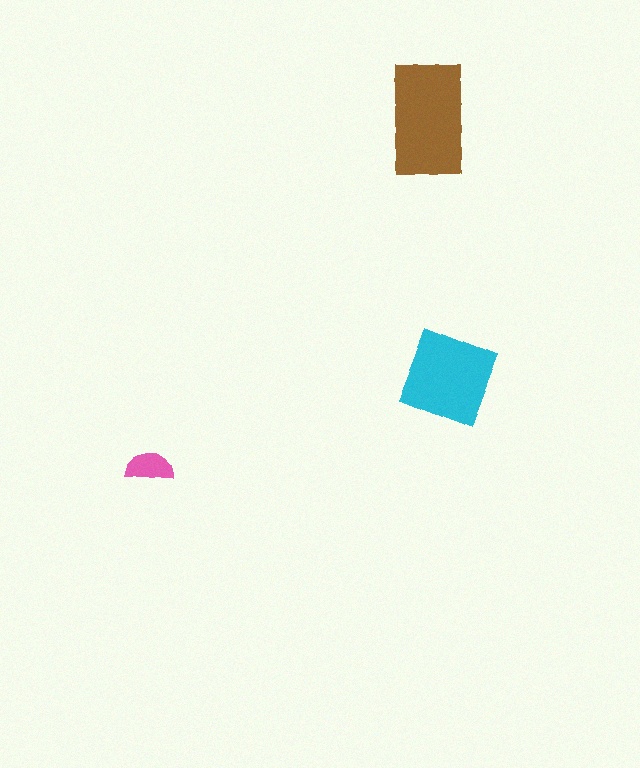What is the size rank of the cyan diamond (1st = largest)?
2nd.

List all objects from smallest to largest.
The pink semicircle, the cyan diamond, the brown rectangle.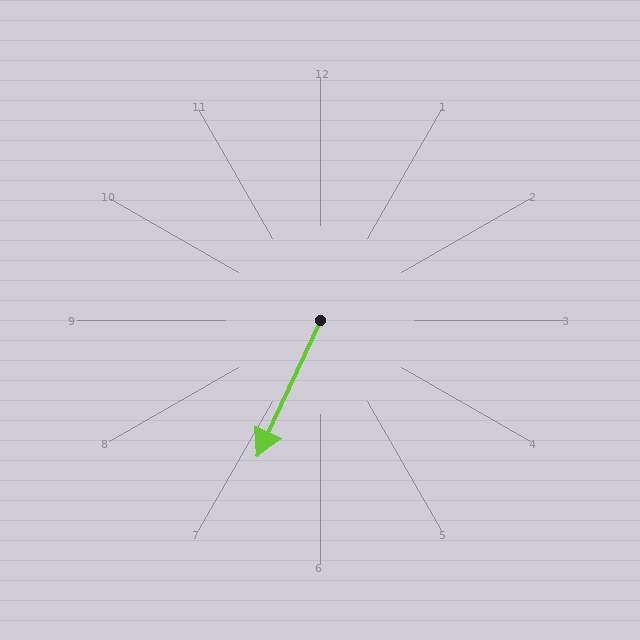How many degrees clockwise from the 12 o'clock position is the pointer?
Approximately 205 degrees.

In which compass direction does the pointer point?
Southwest.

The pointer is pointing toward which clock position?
Roughly 7 o'clock.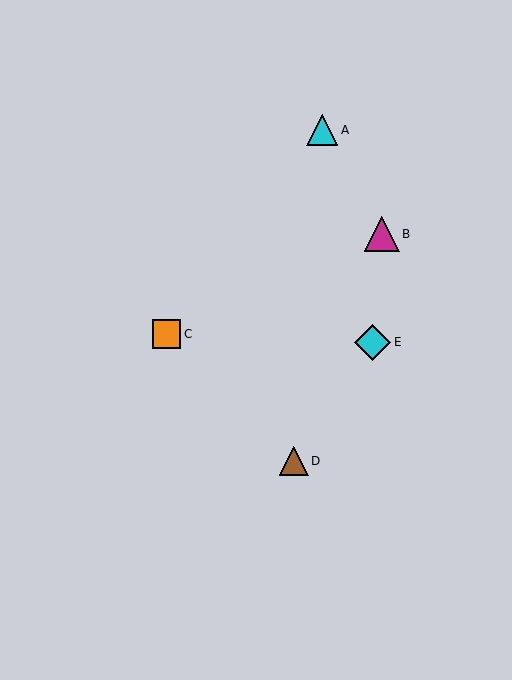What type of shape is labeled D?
Shape D is a brown triangle.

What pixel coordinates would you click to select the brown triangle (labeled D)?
Click at (294, 461) to select the brown triangle D.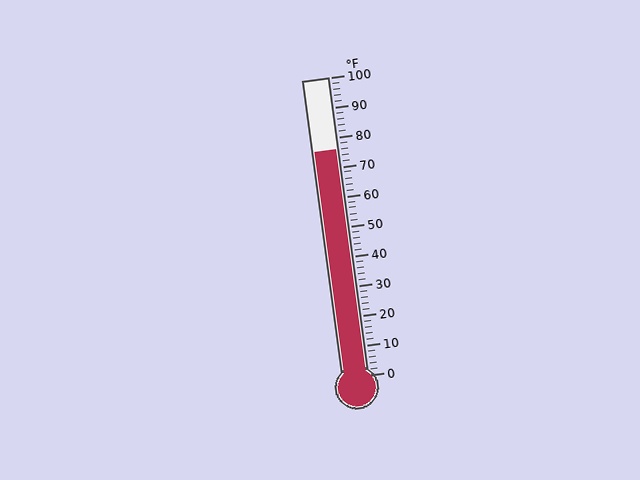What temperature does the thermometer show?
The thermometer shows approximately 76°F.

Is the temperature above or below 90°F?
The temperature is below 90°F.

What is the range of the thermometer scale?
The thermometer scale ranges from 0°F to 100°F.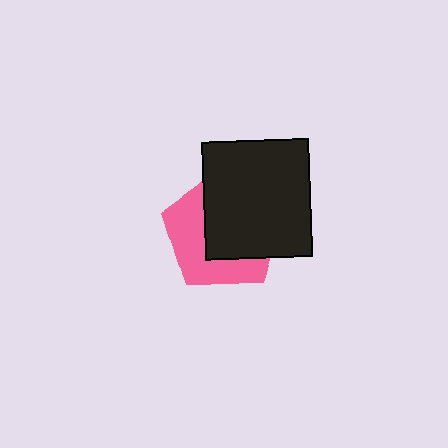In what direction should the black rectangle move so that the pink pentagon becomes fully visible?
The black rectangle should move toward the upper-right. That is the shortest direction to clear the overlap and leave the pink pentagon fully visible.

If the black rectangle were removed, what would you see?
You would see the complete pink pentagon.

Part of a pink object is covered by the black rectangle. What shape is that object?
It is a pentagon.